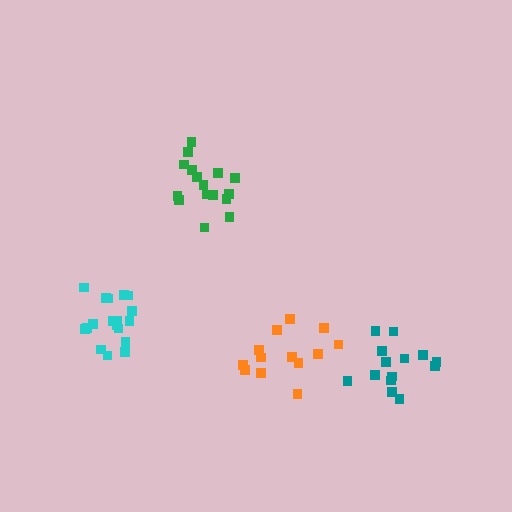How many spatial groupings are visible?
There are 4 spatial groupings.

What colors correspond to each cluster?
The clusters are colored: cyan, green, teal, orange.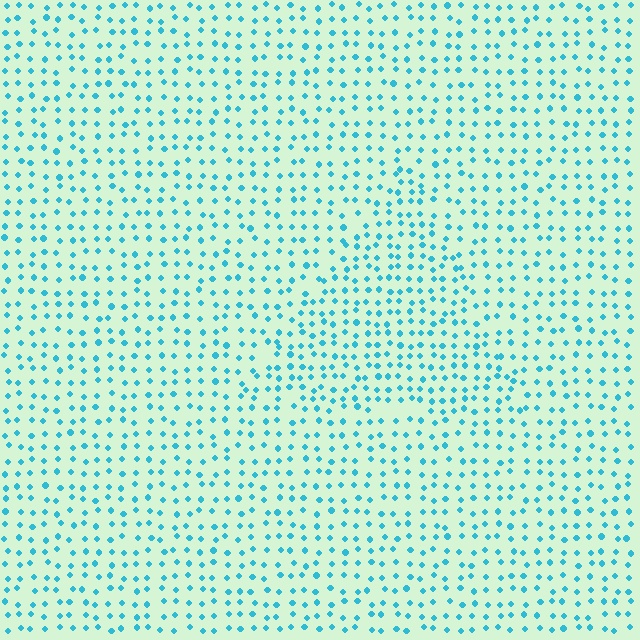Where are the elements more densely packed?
The elements are more densely packed inside the triangle boundary.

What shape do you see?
I see a triangle.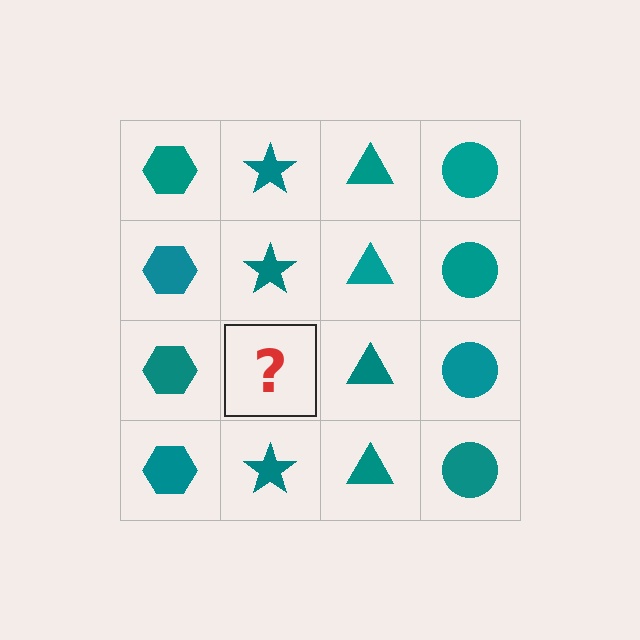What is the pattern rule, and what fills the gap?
The rule is that each column has a consistent shape. The gap should be filled with a teal star.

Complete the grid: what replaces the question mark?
The question mark should be replaced with a teal star.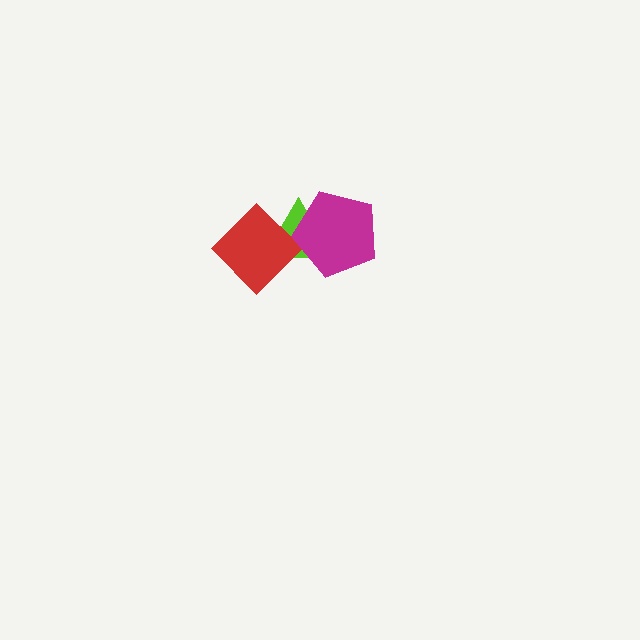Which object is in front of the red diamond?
The magenta pentagon is in front of the red diamond.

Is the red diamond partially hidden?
Yes, it is partially covered by another shape.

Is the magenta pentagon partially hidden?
No, no other shape covers it.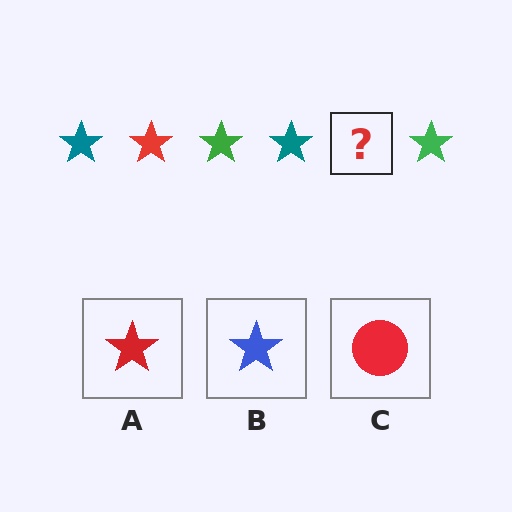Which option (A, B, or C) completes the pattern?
A.